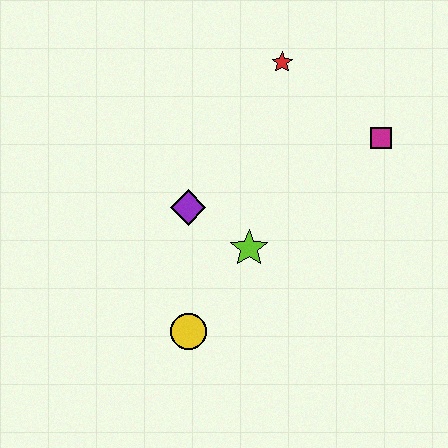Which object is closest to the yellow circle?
The lime star is closest to the yellow circle.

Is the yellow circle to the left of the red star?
Yes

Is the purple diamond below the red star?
Yes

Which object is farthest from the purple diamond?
The magenta square is farthest from the purple diamond.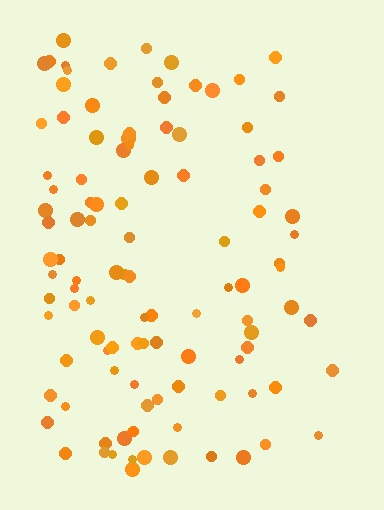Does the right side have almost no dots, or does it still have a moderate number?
Still a moderate number, just noticeably fewer than the left.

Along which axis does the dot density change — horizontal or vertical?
Horizontal.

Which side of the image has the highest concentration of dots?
The left.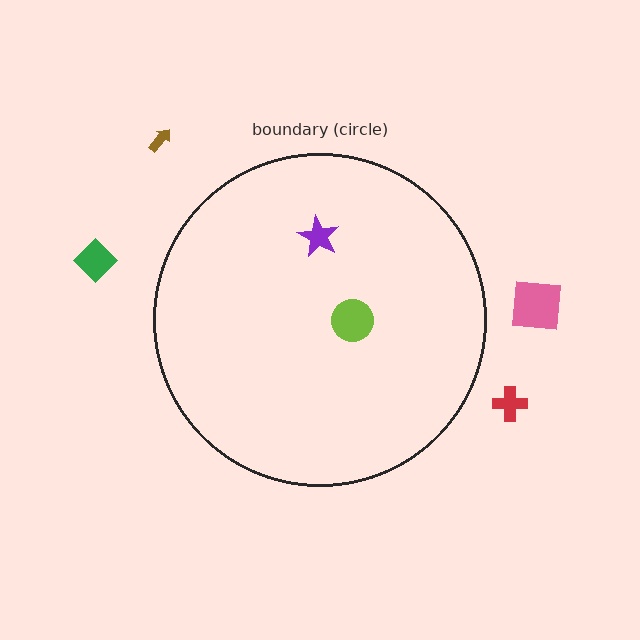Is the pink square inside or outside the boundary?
Outside.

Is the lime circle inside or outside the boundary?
Inside.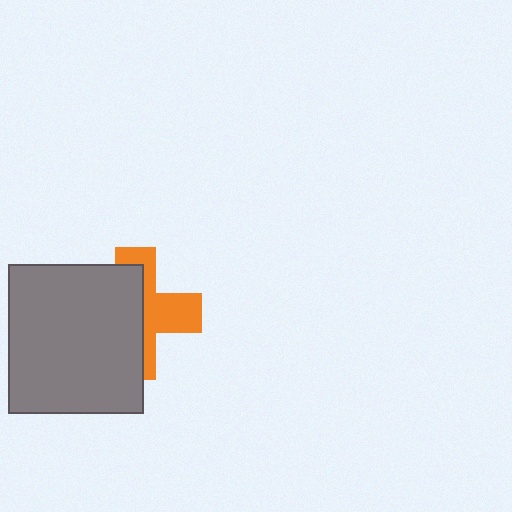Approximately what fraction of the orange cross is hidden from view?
Roughly 57% of the orange cross is hidden behind the gray rectangle.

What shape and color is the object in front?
The object in front is a gray rectangle.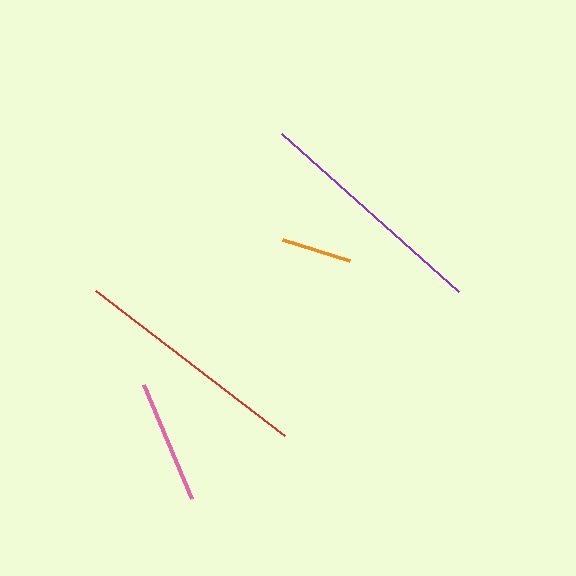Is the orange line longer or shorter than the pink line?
The pink line is longer than the orange line.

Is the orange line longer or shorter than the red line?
The red line is longer than the orange line.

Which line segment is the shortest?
The orange line is the shortest at approximately 70 pixels.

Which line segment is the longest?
The red line is the longest at approximately 238 pixels.